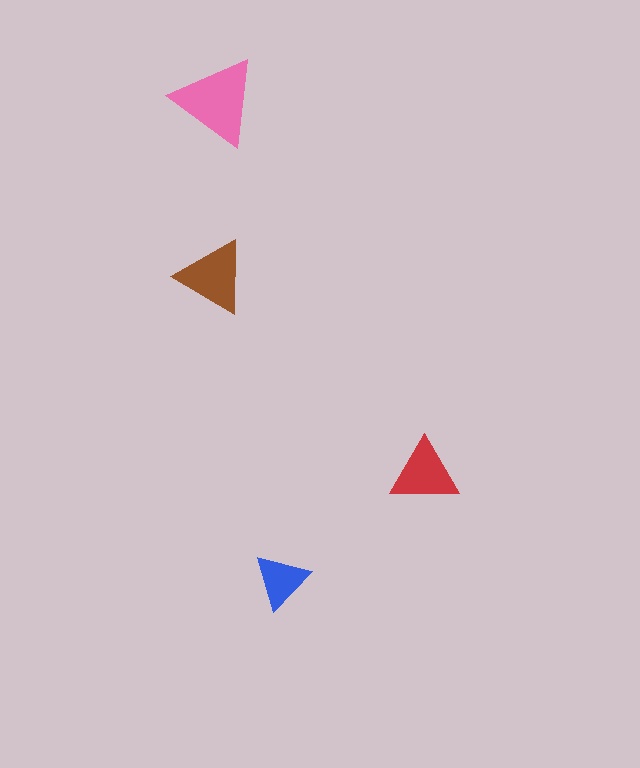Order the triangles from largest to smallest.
the pink one, the brown one, the red one, the blue one.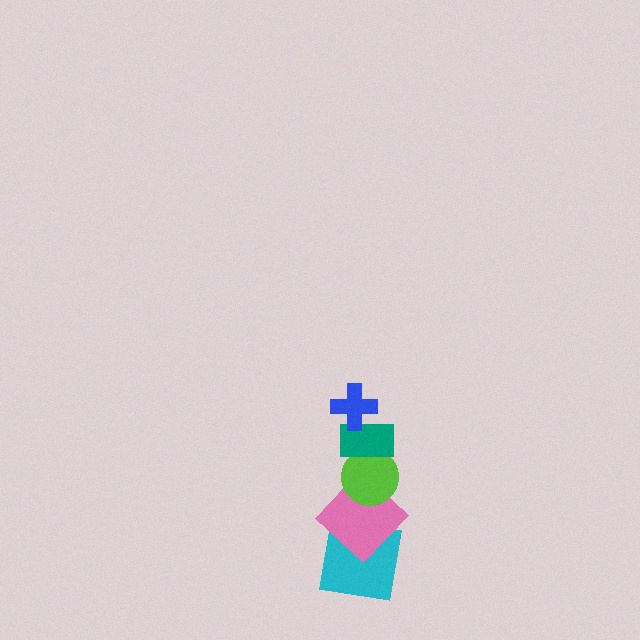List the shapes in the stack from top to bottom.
From top to bottom: the blue cross, the teal rectangle, the lime circle, the pink diamond, the cyan square.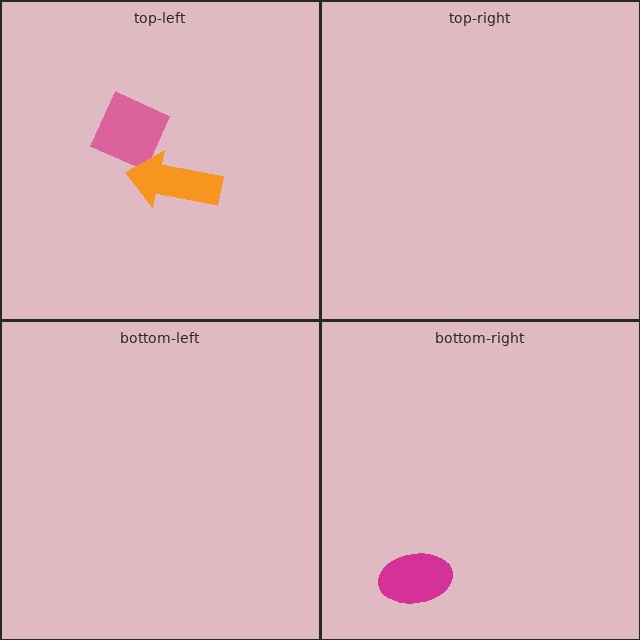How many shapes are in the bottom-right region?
1.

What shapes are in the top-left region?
The pink diamond, the orange arrow.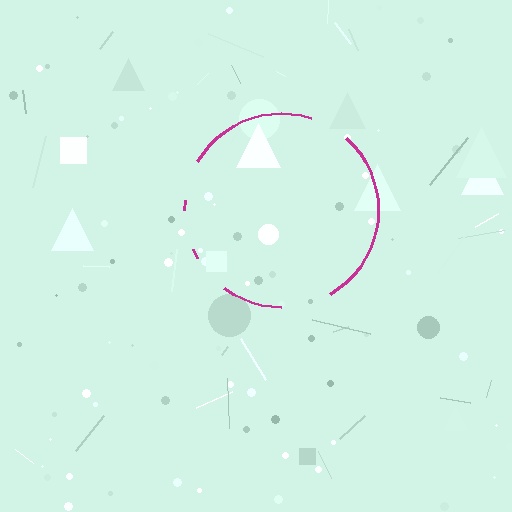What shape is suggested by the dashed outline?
The dashed outline suggests a circle.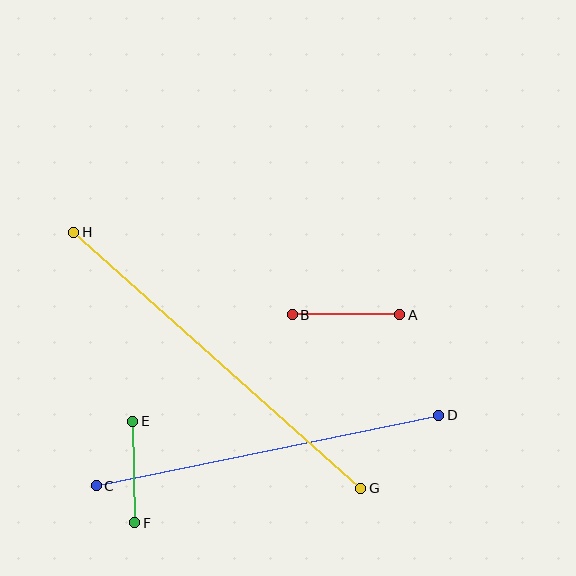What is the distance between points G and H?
The distance is approximately 384 pixels.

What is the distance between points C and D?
The distance is approximately 349 pixels.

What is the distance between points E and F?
The distance is approximately 101 pixels.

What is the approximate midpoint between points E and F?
The midpoint is at approximately (134, 472) pixels.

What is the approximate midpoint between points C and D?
The midpoint is at approximately (267, 451) pixels.